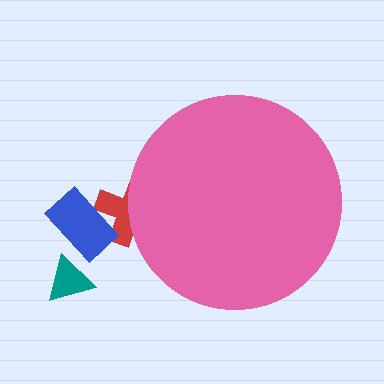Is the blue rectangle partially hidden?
No, the blue rectangle is fully visible.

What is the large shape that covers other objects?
A pink circle.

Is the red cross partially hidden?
Yes, the red cross is partially hidden behind the pink circle.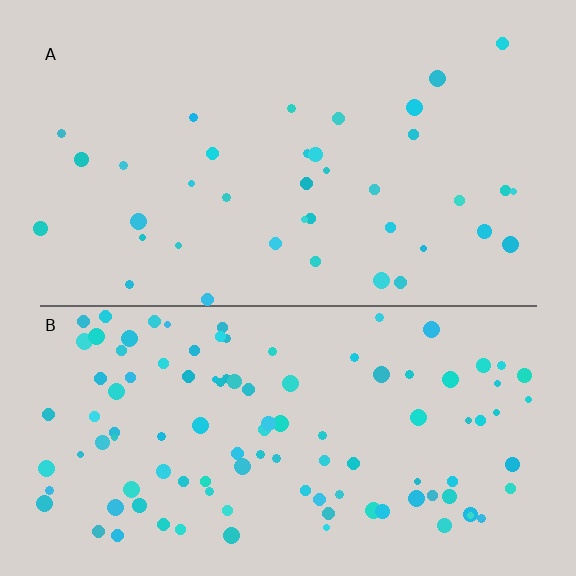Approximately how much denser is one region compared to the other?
Approximately 2.9× — region B over region A.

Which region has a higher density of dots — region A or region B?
B (the bottom).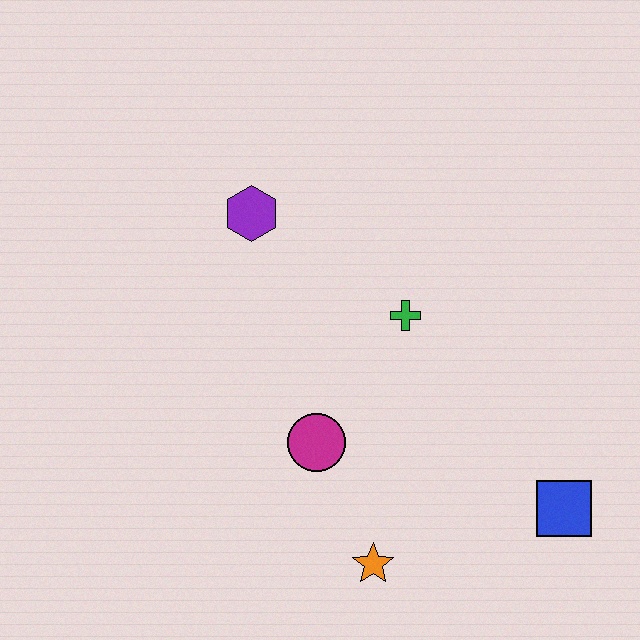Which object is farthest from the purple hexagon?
The blue square is farthest from the purple hexagon.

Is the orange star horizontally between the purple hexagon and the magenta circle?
No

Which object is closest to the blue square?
The orange star is closest to the blue square.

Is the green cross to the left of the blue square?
Yes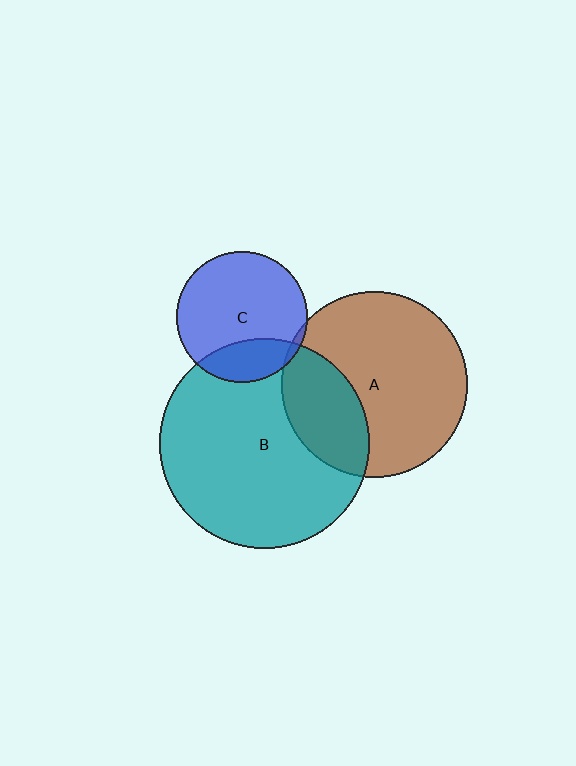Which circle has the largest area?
Circle B (teal).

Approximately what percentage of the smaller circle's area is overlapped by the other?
Approximately 30%.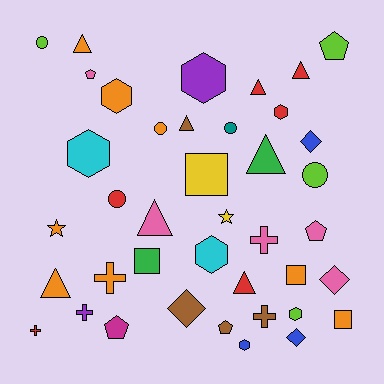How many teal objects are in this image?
There is 1 teal object.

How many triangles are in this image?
There are 8 triangles.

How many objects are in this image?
There are 40 objects.